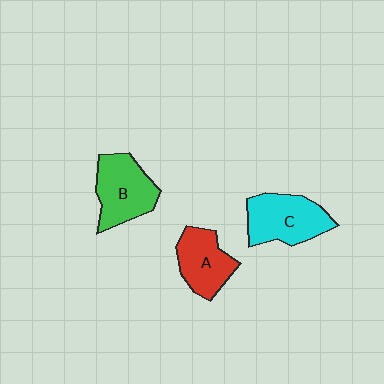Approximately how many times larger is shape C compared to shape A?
Approximately 1.2 times.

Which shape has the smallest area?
Shape A (red).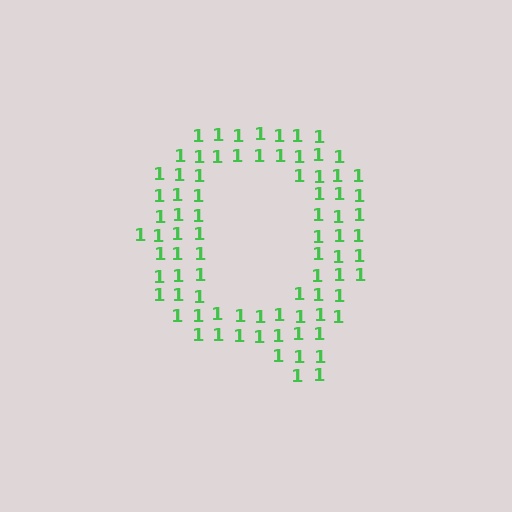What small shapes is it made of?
It is made of small digit 1's.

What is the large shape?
The large shape is the letter Q.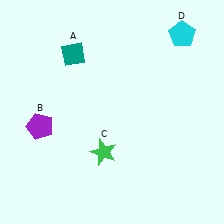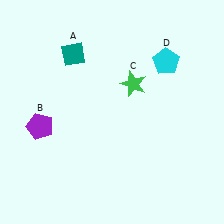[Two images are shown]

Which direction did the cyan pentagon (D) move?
The cyan pentagon (D) moved down.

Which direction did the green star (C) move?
The green star (C) moved up.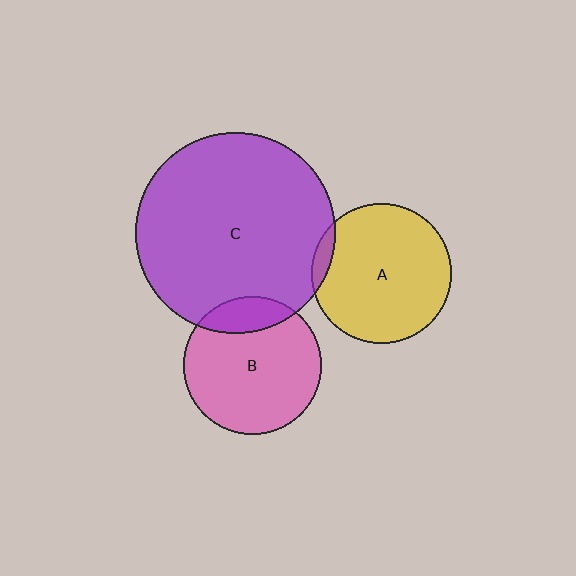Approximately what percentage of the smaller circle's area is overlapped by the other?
Approximately 5%.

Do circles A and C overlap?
Yes.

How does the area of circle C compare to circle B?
Approximately 2.1 times.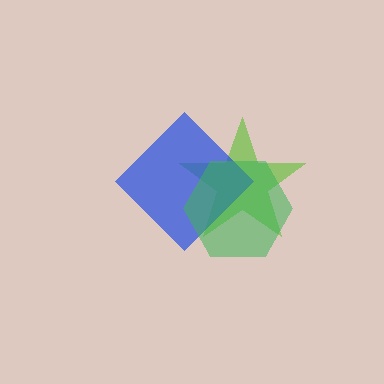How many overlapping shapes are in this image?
There are 3 overlapping shapes in the image.